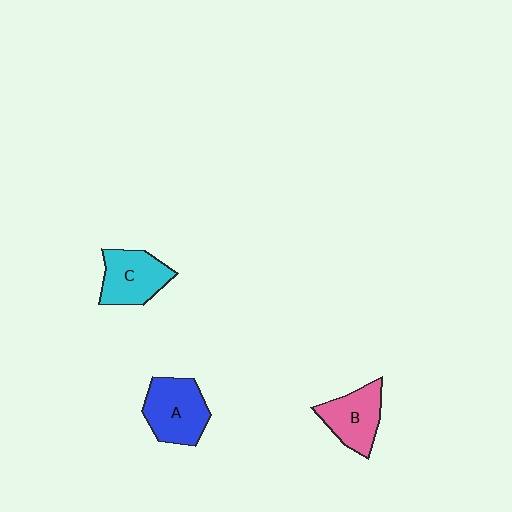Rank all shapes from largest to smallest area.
From largest to smallest: A (blue), C (cyan), B (pink).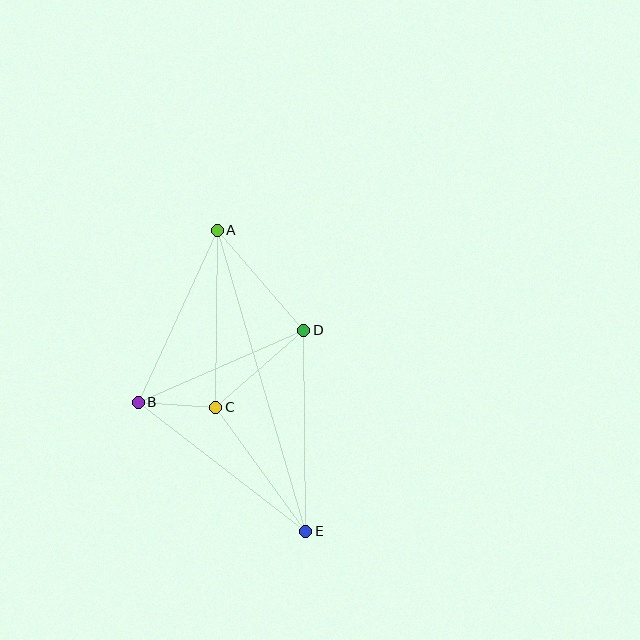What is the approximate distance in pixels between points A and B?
The distance between A and B is approximately 189 pixels.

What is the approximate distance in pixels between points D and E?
The distance between D and E is approximately 201 pixels.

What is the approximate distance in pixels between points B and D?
The distance between B and D is approximately 180 pixels.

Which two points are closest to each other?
Points B and C are closest to each other.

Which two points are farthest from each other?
Points A and E are farthest from each other.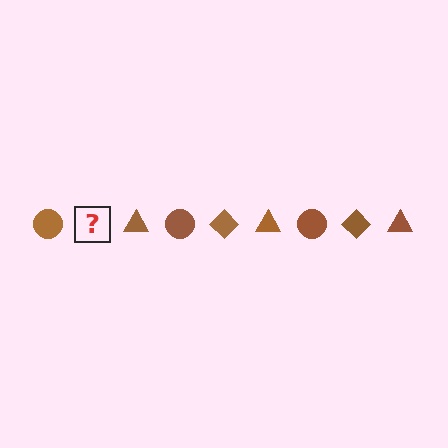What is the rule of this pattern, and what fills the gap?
The rule is that the pattern cycles through circle, diamond, triangle shapes in brown. The gap should be filled with a brown diamond.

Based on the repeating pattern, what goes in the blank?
The blank should be a brown diamond.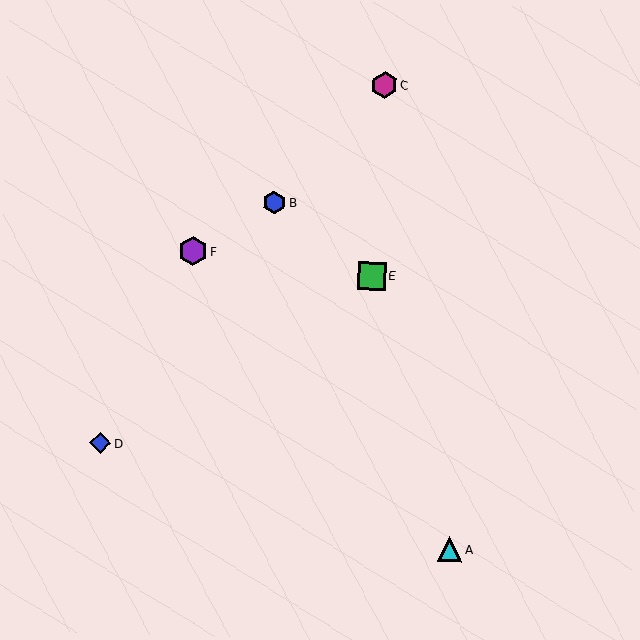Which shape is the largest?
The purple hexagon (labeled F) is the largest.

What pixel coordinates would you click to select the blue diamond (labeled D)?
Click at (100, 443) to select the blue diamond D.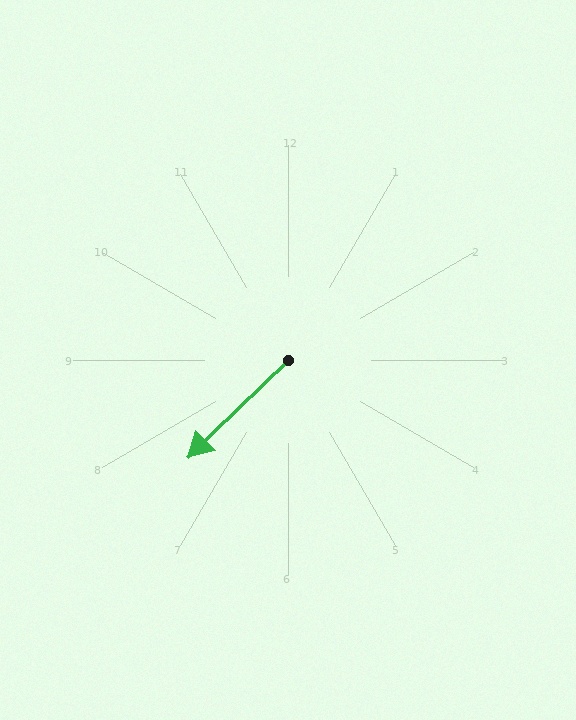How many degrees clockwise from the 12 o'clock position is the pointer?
Approximately 226 degrees.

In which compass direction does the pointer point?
Southwest.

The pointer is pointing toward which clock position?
Roughly 8 o'clock.